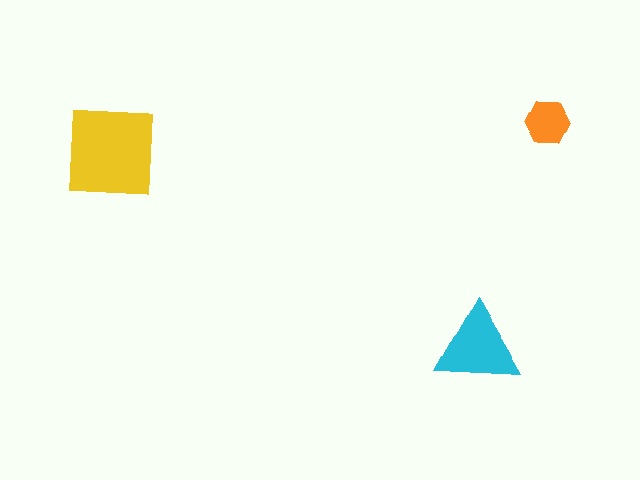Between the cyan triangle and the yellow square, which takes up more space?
The yellow square.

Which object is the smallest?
The orange hexagon.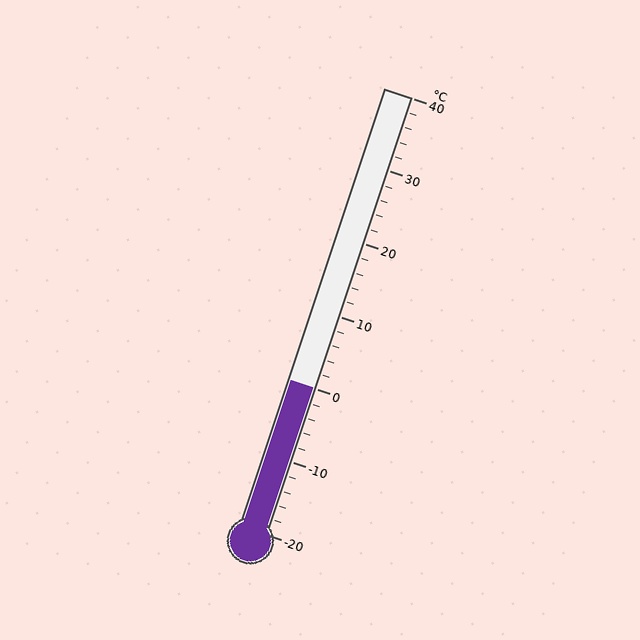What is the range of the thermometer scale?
The thermometer scale ranges from -20°C to 40°C.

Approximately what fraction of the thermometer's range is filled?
The thermometer is filled to approximately 35% of its range.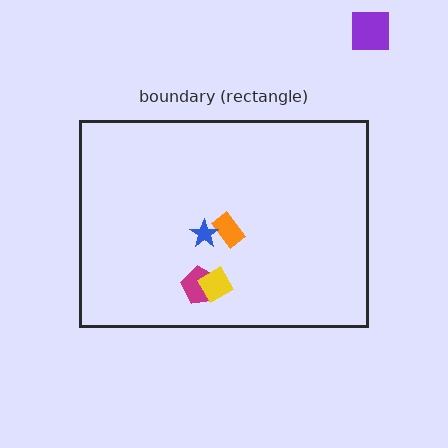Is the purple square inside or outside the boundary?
Outside.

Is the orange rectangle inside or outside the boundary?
Inside.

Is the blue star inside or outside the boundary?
Inside.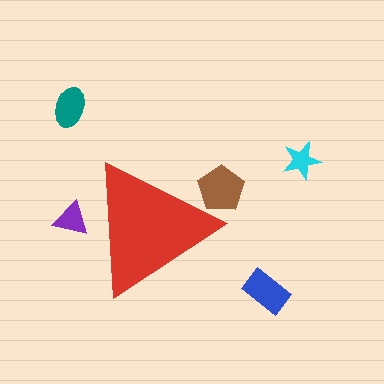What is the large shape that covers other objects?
A red triangle.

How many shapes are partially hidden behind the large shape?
2 shapes are partially hidden.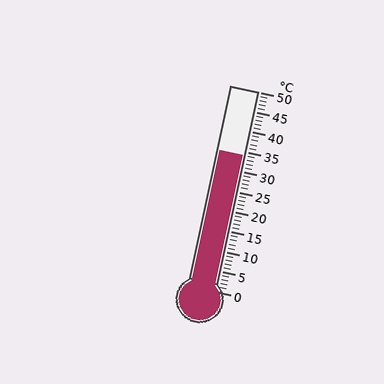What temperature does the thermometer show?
The thermometer shows approximately 34°C.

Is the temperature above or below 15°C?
The temperature is above 15°C.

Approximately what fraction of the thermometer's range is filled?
The thermometer is filled to approximately 70% of its range.